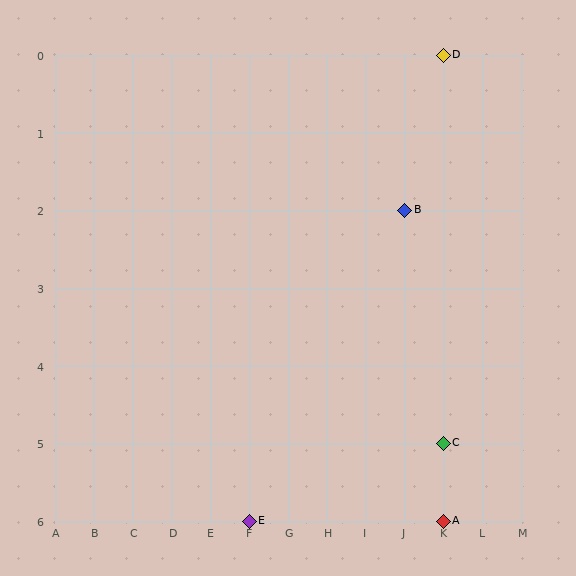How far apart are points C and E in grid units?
Points C and E are 5 columns and 1 row apart (about 5.1 grid units diagonally).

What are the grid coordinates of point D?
Point D is at grid coordinates (K, 0).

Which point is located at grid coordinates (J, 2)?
Point B is at (J, 2).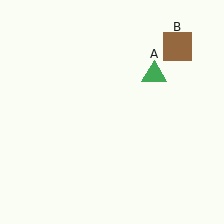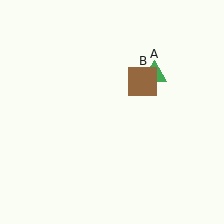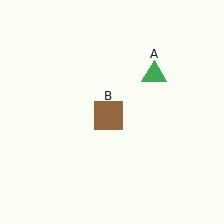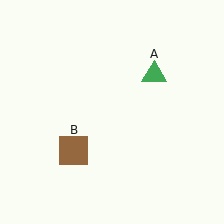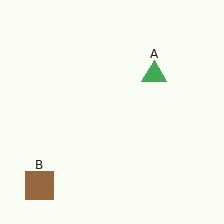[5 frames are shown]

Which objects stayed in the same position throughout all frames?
Green triangle (object A) remained stationary.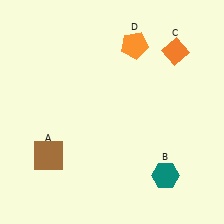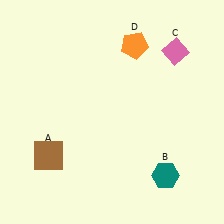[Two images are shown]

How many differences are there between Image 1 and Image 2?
There is 1 difference between the two images.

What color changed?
The diamond (C) changed from orange in Image 1 to pink in Image 2.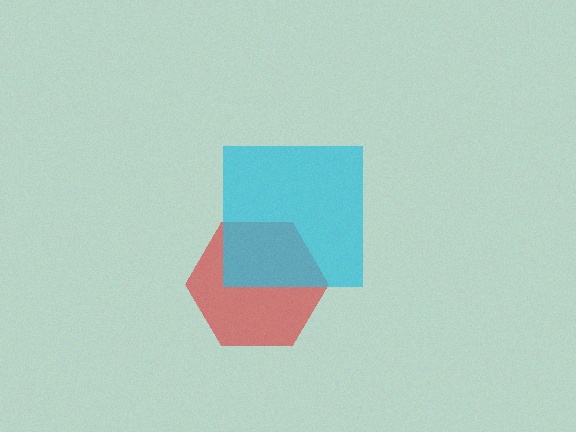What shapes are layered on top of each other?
The layered shapes are: a red hexagon, a cyan square.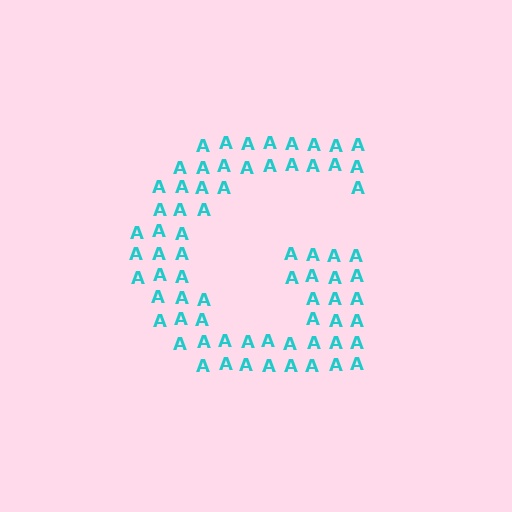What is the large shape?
The large shape is the letter G.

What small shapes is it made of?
It is made of small letter A's.